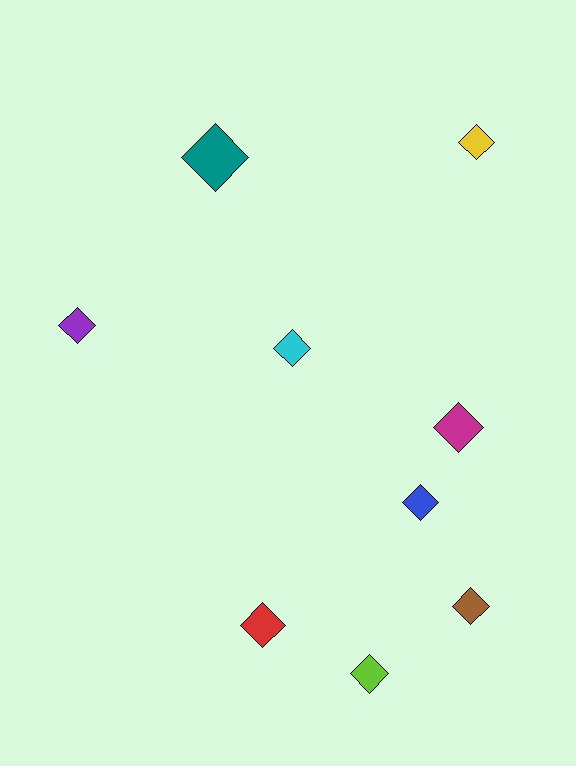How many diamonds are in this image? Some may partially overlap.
There are 9 diamonds.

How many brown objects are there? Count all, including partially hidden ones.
There is 1 brown object.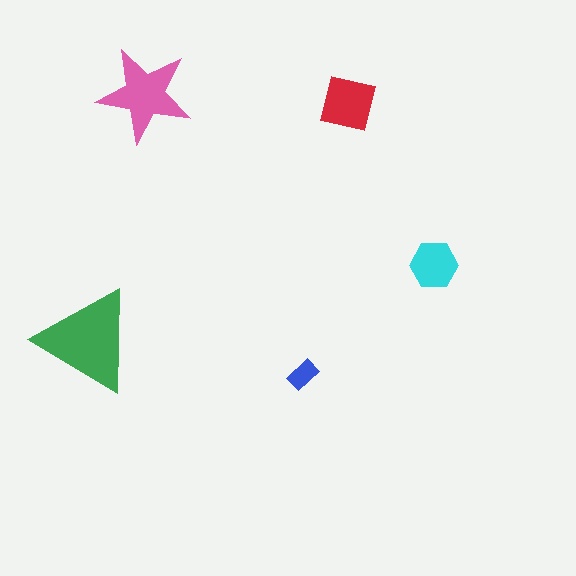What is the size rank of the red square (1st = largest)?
3rd.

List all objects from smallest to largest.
The blue rectangle, the cyan hexagon, the red square, the pink star, the green triangle.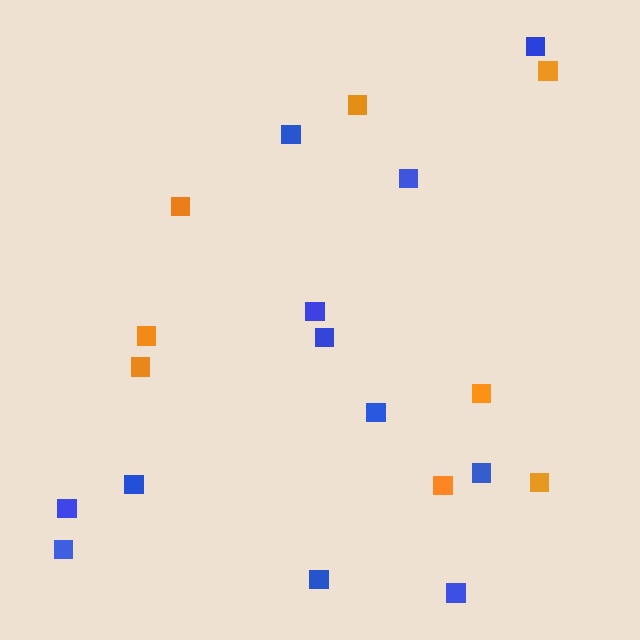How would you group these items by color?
There are 2 groups: one group of orange squares (8) and one group of blue squares (12).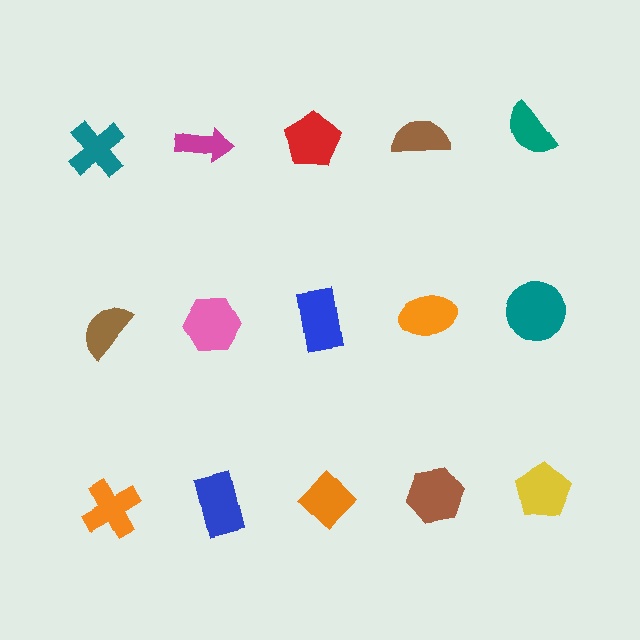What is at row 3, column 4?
A brown hexagon.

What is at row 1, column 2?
A magenta arrow.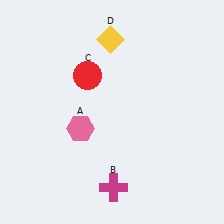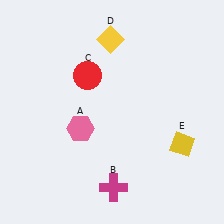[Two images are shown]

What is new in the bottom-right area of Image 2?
A yellow diamond (E) was added in the bottom-right area of Image 2.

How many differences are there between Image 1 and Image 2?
There is 1 difference between the two images.